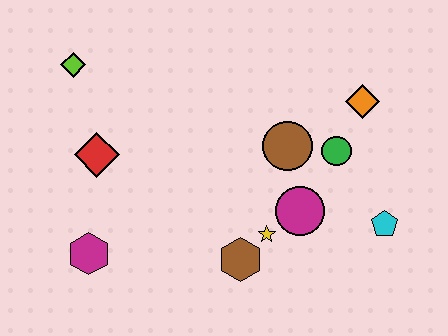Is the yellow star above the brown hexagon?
Yes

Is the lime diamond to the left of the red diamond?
Yes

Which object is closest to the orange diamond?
The green circle is closest to the orange diamond.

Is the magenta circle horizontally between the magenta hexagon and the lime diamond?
No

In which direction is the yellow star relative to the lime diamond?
The yellow star is to the right of the lime diamond.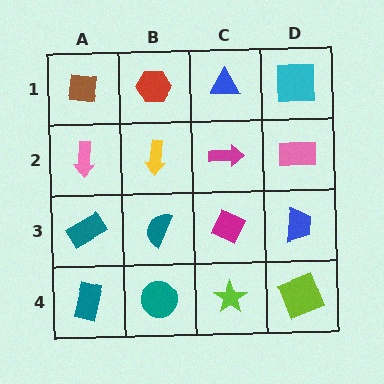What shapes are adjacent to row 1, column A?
A pink arrow (row 2, column A), a red hexagon (row 1, column B).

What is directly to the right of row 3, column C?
A blue trapezoid.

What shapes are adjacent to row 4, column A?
A teal rectangle (row 3, column A), a teal circle (row 4, column B).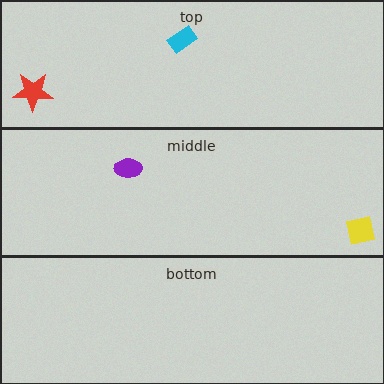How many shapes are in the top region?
2.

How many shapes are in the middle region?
2.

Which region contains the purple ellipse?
The middle region.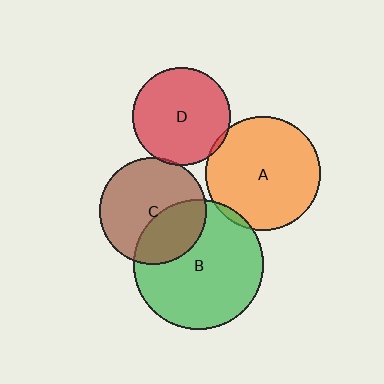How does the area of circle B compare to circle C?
Approximately 1.5 times.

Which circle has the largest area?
Circle B (green).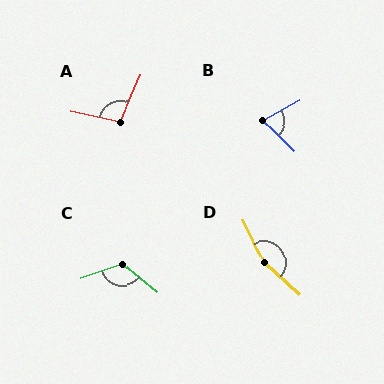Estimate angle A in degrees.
Approximately 102 degrees.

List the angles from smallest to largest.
B (73°), A (102°), C (121°), D (157°).